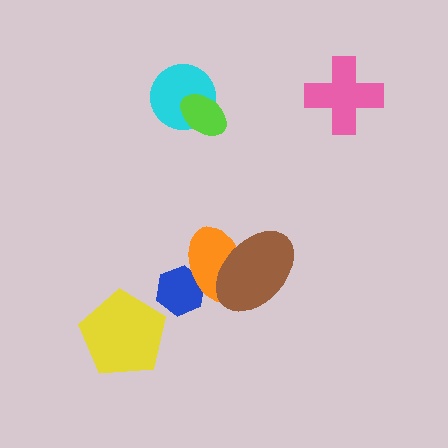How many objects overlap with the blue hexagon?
1 object overlaps with the blue hexagon.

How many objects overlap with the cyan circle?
1 object overlaps with the cyan circle.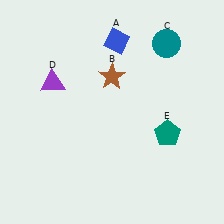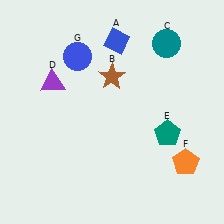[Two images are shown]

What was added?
An orange pentagon (F), a blue circle (G) were added in Image 2.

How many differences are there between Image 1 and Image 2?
There are 2 differences between the two images.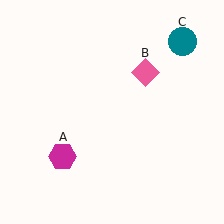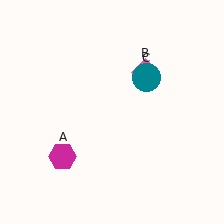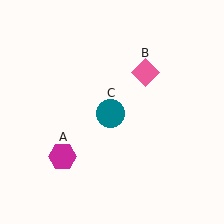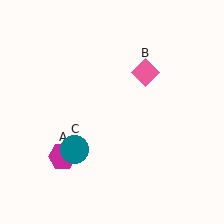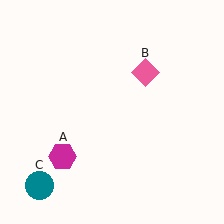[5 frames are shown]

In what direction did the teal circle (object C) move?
The teal circle (object C) moved down and to the left.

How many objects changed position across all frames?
1 object changed position: teal circle (object C).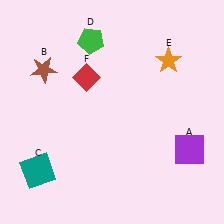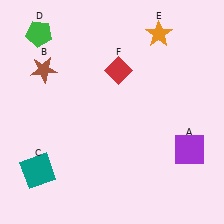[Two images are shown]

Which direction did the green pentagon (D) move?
The green pentagon (D) moved left.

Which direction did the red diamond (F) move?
The red diamond (F) moved right.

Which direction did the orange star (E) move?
The orange star (E) moved up.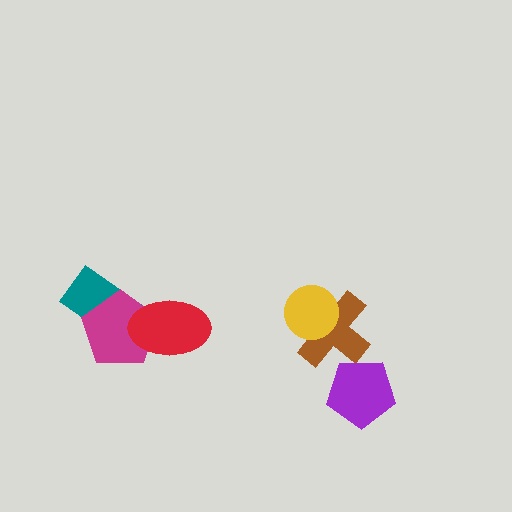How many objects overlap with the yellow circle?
1 object overlaps with the yellow circle.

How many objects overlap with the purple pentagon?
0 objects overlap with the purple pentagon.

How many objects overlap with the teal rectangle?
1 object overlaps with the teal rectangle.